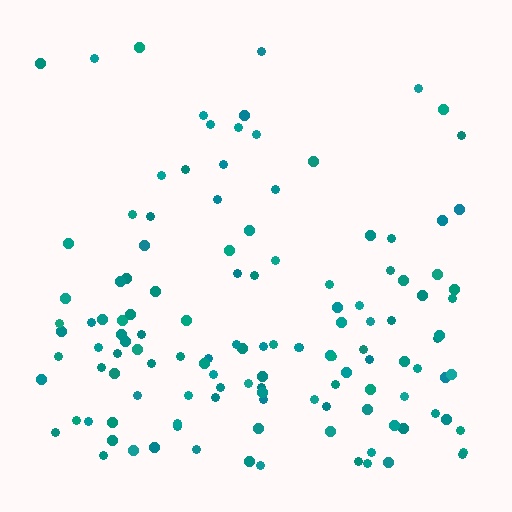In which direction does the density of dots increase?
From top to bottom, with the bottom side densest.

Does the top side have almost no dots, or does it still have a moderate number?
Still a moderate number, just noticeably fewer than the bottom.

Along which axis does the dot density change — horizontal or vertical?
Vertical.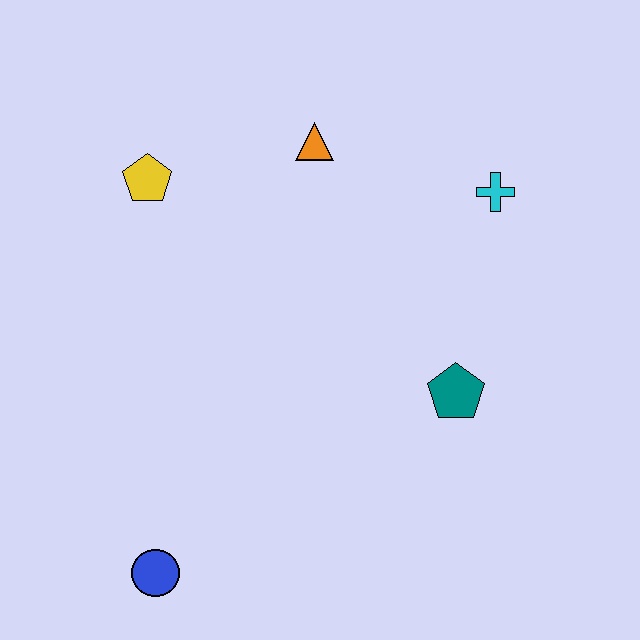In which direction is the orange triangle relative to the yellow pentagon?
The orange triangle is to the right of the yellow pentagon.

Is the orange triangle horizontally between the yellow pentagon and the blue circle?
No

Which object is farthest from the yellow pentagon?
The blue circle is farthest from the yellow pentagon.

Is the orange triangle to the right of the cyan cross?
No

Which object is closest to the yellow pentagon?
The orange triangle is closest to the yellow pentagon.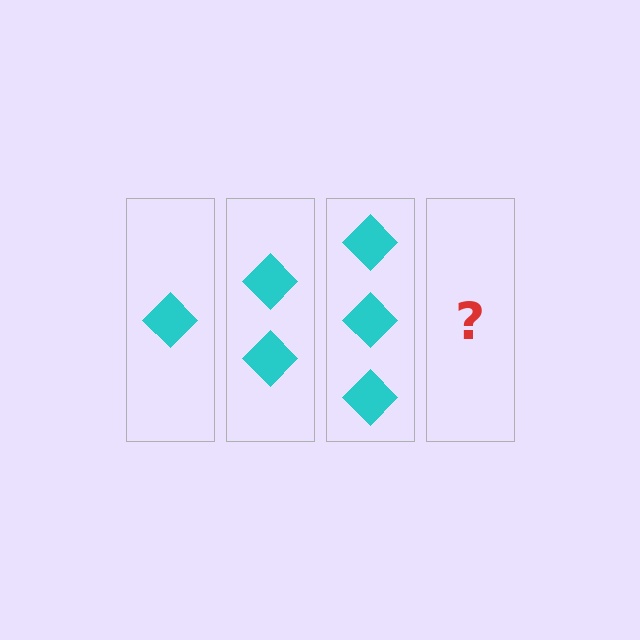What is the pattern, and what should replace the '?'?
The pattern is that each step adds one more diamond. The '?' should be 4 diamonds.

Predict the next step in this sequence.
The next step is 4 diamonds.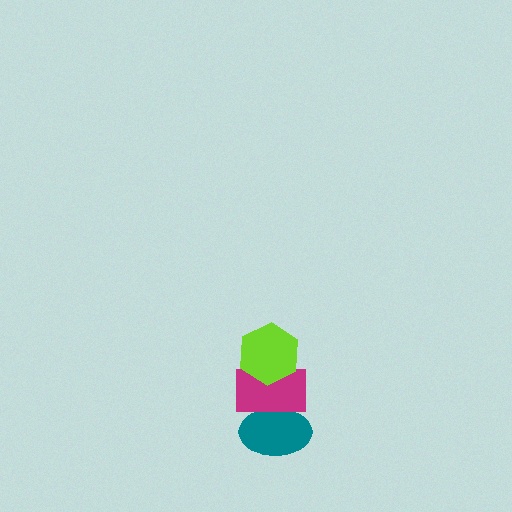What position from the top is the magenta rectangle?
The magenta rectangle is 2nd from the top.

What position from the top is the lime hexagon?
The lime hexagon is 1st from the top.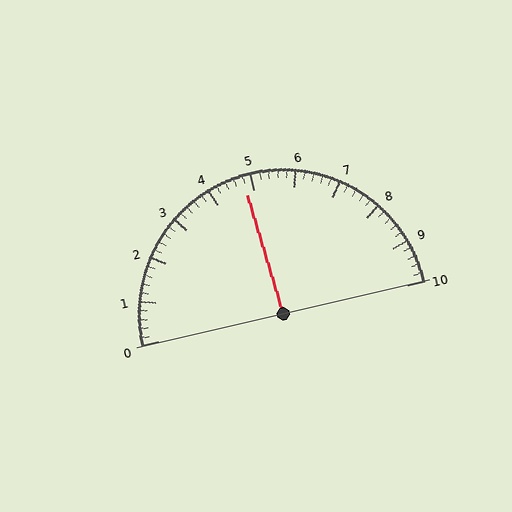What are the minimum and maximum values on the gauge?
The gauge ranges from 0 to 10.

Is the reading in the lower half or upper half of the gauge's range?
The reading is in the lower half of the range (0 to 10).